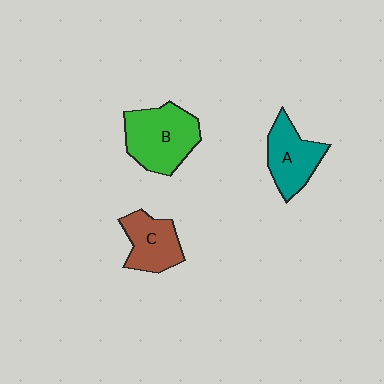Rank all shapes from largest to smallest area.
From largest to smallest: B (green), A (teal), C (brown).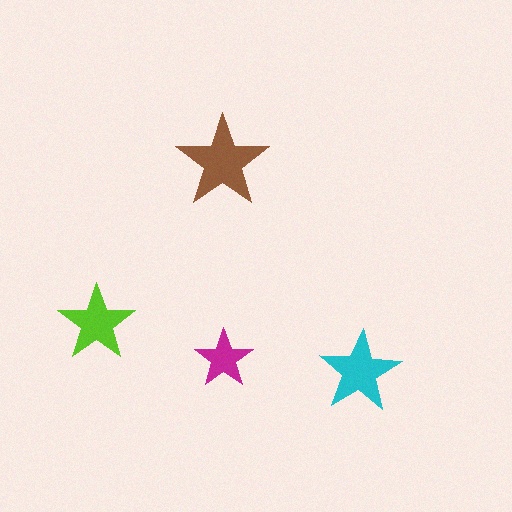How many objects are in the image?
There are 4 objects in the image.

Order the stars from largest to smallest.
the brown one, the cyan one, the lime one, the magenta one.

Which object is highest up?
The brown star is topmost.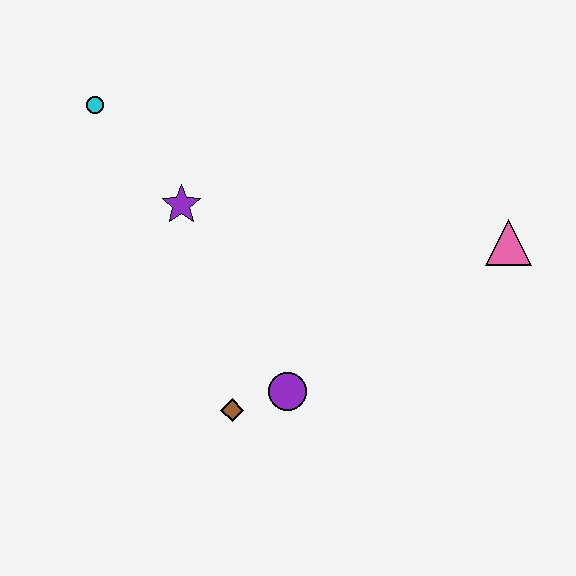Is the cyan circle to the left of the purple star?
Yes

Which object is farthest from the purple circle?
The cyan circle is farthest from the purple circle.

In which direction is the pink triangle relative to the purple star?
The pink triangle is to the right of the purple star.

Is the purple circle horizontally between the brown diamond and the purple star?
No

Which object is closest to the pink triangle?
The purple circle is closest to the pink triangle.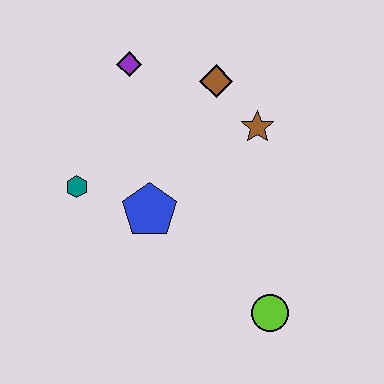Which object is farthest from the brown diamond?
The lime circle is farthest from the brown diamond.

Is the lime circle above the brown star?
No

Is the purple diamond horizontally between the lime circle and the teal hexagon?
Yes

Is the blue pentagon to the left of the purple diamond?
No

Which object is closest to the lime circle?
The blue pentagon is closest to the lime circle.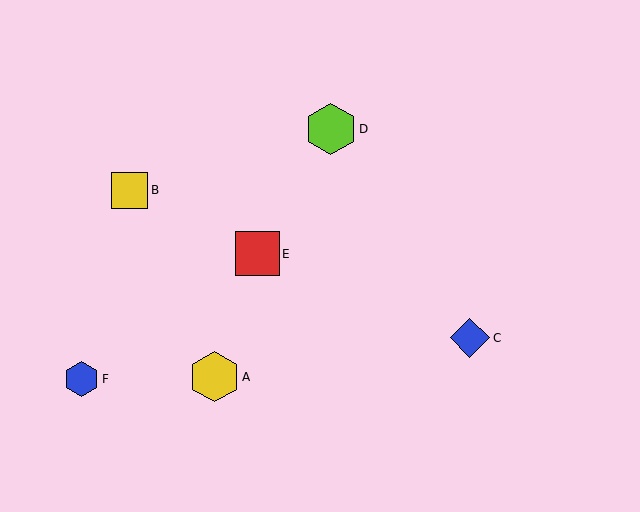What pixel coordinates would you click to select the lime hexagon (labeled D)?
Click at (331, 129) to select the lime hexagon D.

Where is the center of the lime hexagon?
The center of the lime hexagon is at (331, 129).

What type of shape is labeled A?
Shape A is a yellow hexagon.